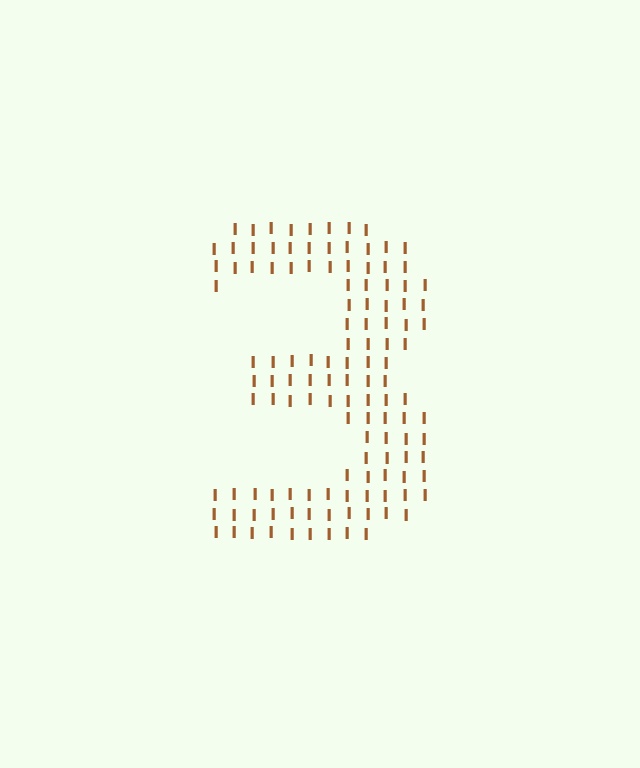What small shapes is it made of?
It is made of small letter I's.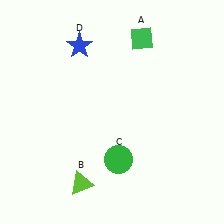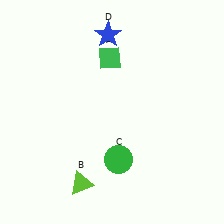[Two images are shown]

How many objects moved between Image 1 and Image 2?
2 objects moved between the two images.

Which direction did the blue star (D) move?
The blue star (D) moved right.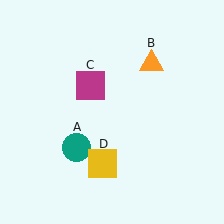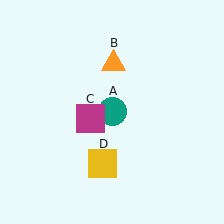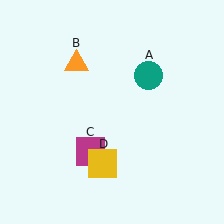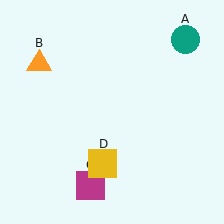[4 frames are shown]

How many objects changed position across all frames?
3 objects changed position: teal circle (object A), orange triangle (object B), magenta square (object C).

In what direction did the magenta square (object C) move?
The magenta square (object C) moved down.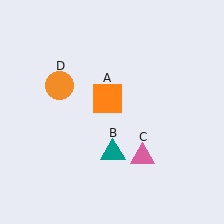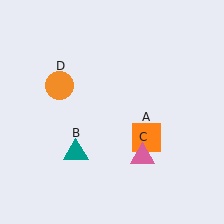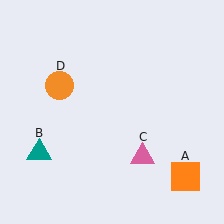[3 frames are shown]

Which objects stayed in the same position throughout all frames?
Pink triangle (object C) and orange circle (object D) remained stationary.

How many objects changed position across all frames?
2 objects changed position: orange square (object A), teal triangle (object B).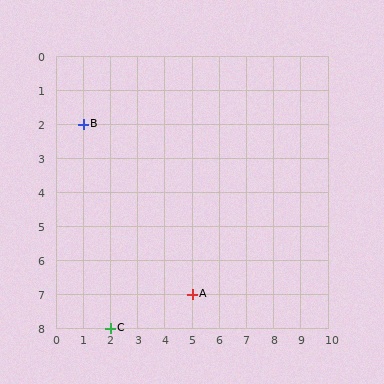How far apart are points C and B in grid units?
Points C and B are 1 column and 6 rows apart (about 6.1 grid units diagonally).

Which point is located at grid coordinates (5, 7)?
Point A is at (5, 7).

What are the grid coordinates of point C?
Point C is at grid coordinates (2, 8).